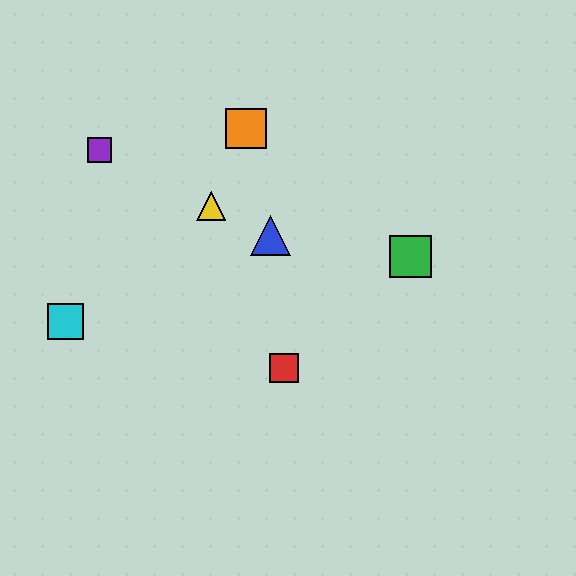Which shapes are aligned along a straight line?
The blue triangle, the yellow triangle, the purple square are aligned along a straight line.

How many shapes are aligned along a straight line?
3 shapes (the blue triangle, the yellow triangle, the purple square) are aligned along a straight line.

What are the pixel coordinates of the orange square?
The orange square is at (246, 129).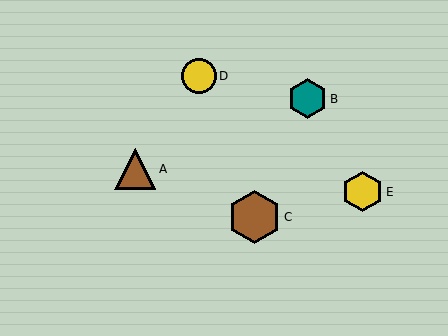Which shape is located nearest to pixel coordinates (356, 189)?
The yellow hexagon (labeled E) at (363, 192) is nearest to that location.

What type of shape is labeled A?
Shape A is a brown triangle.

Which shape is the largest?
The brown hexagon (labeled C) is the largest.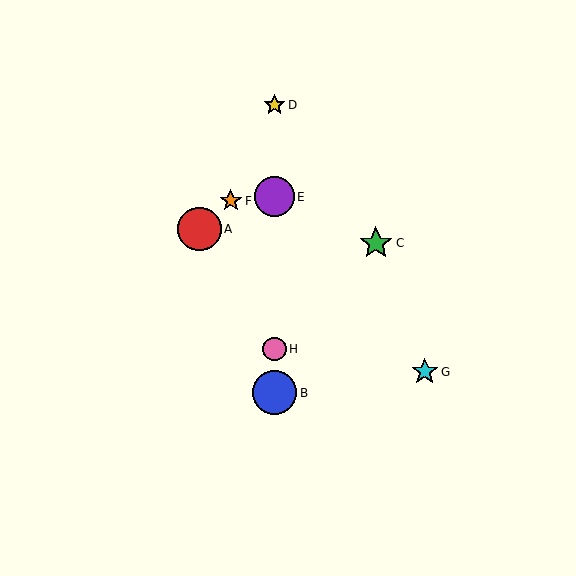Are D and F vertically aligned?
No, D is at x≈275 and F is at x≈231.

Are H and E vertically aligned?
Yes, both are at x≈275.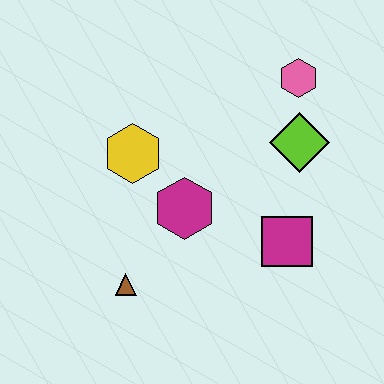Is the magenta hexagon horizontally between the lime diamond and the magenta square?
No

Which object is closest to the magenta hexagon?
The yellow hexagon is closest to the magenta hexagon.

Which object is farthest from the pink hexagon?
The brown triangle is farthest from the pink hexagon.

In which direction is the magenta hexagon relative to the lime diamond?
The magenta hexagon is to the left of the lime diamond.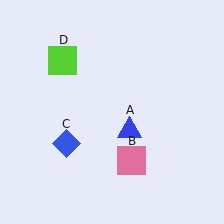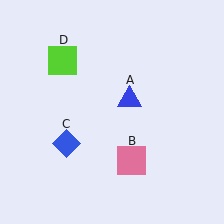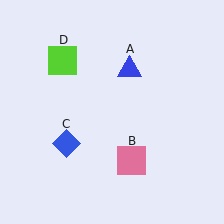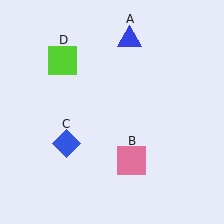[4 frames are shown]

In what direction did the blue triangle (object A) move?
The blue triangle (object A) moved up.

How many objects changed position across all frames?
1 object changed position: blue triangle (object A).